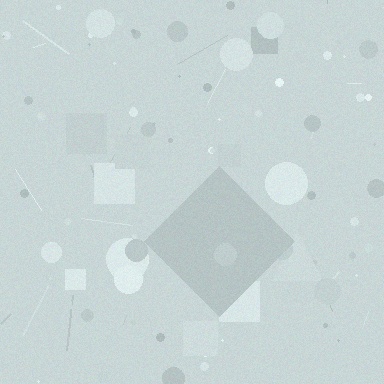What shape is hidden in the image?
A diamond is hidden in the image.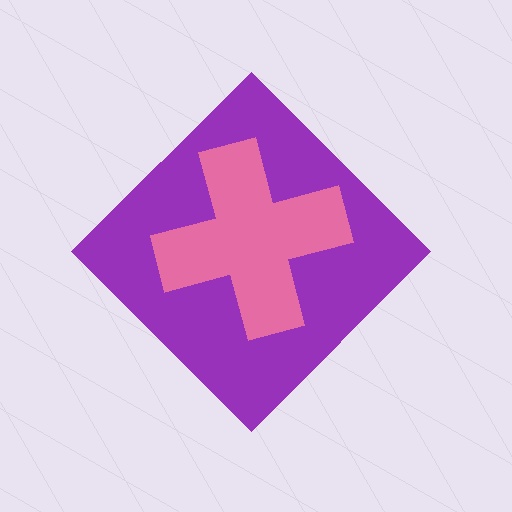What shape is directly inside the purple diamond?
The pink cross.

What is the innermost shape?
The pink cross.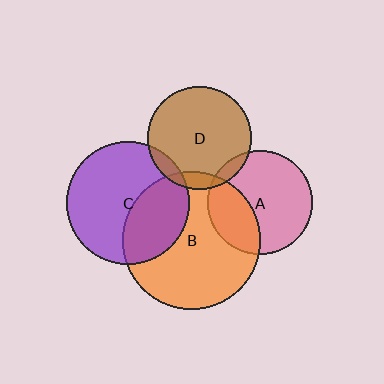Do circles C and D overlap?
Yes.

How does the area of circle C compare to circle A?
Approximately 1.4 times.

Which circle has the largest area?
Circle B (orange).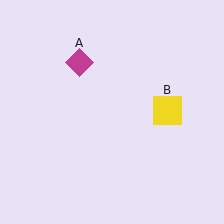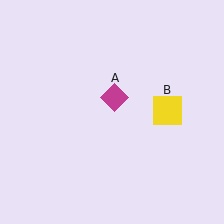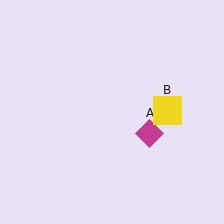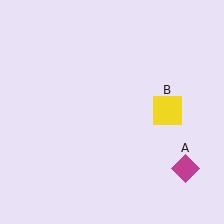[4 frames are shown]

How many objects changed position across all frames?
1 object changed position: magenta diamond (object A).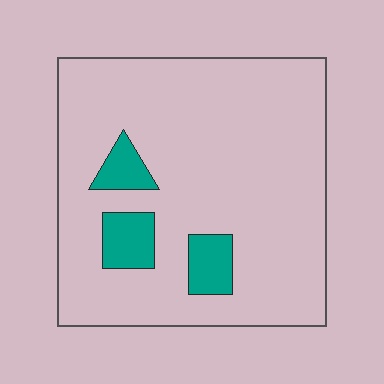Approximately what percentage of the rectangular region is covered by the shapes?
Approximately 10%.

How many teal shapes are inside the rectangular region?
3.